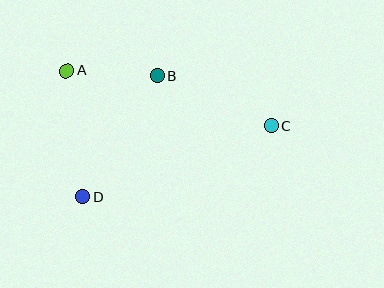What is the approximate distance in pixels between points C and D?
The distance between C and D is approximately 202 pixels.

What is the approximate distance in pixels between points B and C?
The distance between B and C is approximately 124 pixels.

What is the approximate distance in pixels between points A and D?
The distance between A and D is approximately 127 pixels.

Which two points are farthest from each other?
Points A and C are farthest from each other.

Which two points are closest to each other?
Points A and B are closest to each other.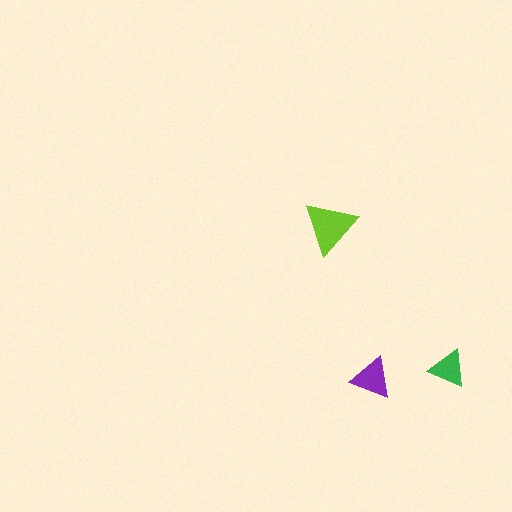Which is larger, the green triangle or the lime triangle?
The lime one.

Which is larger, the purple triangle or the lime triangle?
The lime one.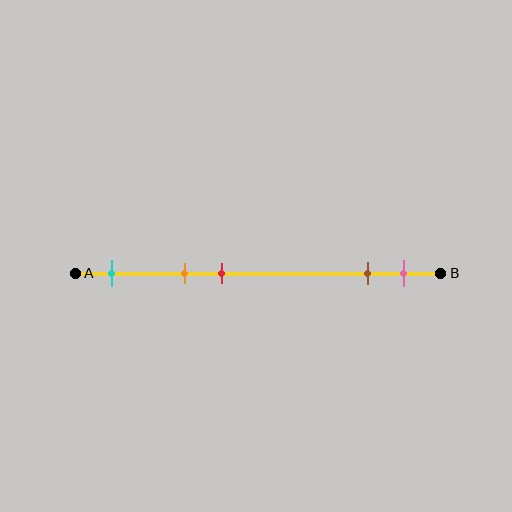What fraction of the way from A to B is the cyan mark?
The cyan mark is approximately 10% (0.1) of the way from A to B.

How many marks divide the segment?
There are 5 marks dividing the segment.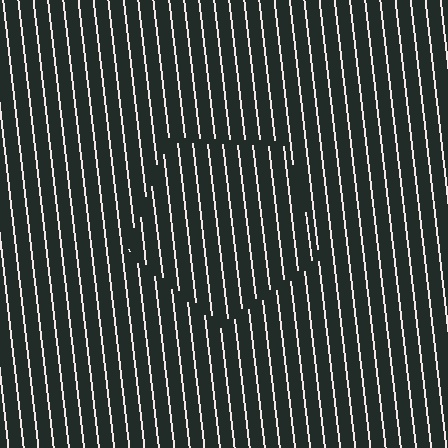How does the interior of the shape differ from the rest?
The interior of the shape contains the same grating, shifted by half a period — the contour is defined by the phase discontinuity where line-ends from the inner and outer gratings abut.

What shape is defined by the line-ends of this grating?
An illusory pentagon. The interior of the shape contains the same grating, shifted by half a period — the contour is defined by the phase discontinuity where line-ends from the inner and outer gratings abut.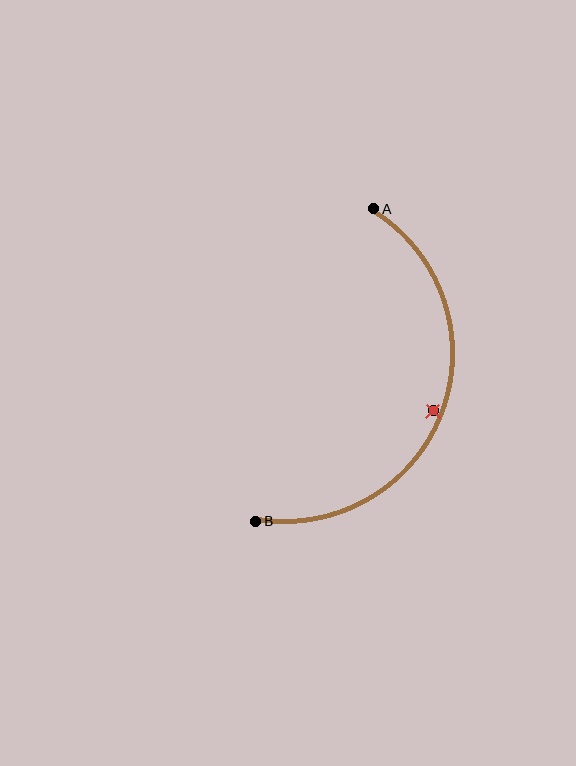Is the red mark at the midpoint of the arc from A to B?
No — the red mark does not lie on the arc at all. It sits slightly inside the curve.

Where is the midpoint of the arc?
The arc midpoint is the point on the curve farthest from the straight line joining A and B. It sits to the right of that line.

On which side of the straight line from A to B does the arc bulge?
The arc bulges to the right of the straight line connecting A and B.